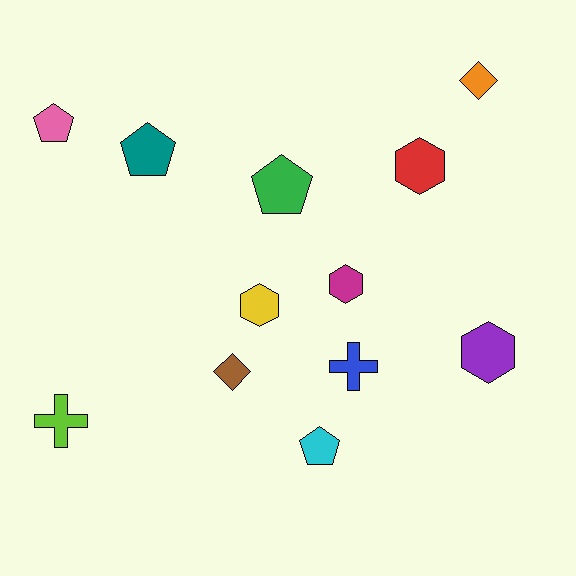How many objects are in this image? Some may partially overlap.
There are 12 objects.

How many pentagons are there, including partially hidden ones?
There are 4 pentagons.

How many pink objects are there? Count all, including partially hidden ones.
There is 1 pink object.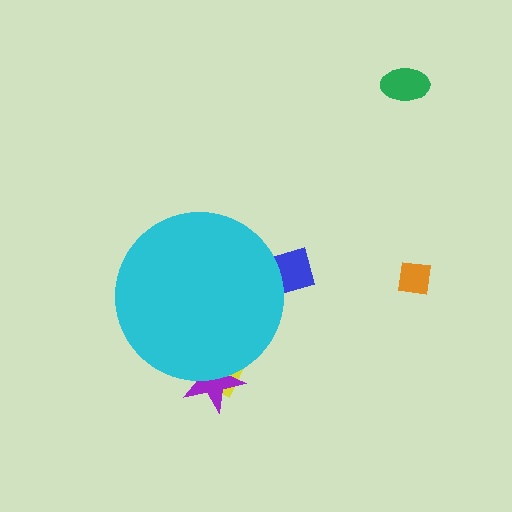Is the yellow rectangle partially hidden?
Yes, the yellow rectangle is partially hidden behind the cyan circle.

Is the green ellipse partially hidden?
No, the green ellipse is fully visible.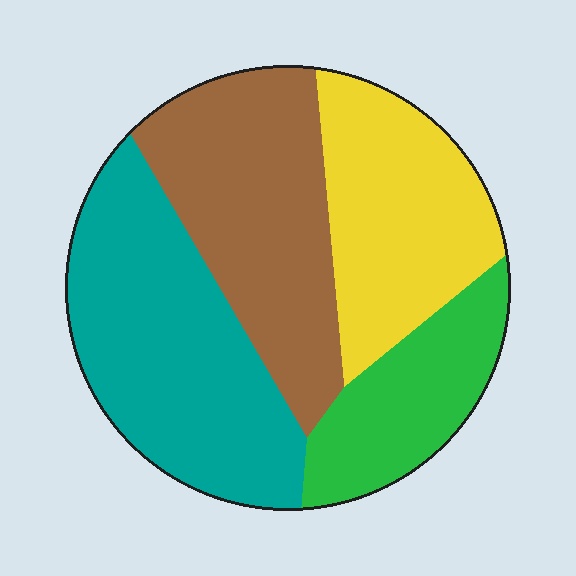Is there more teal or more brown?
Teal.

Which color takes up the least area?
Green, at roughly 15%.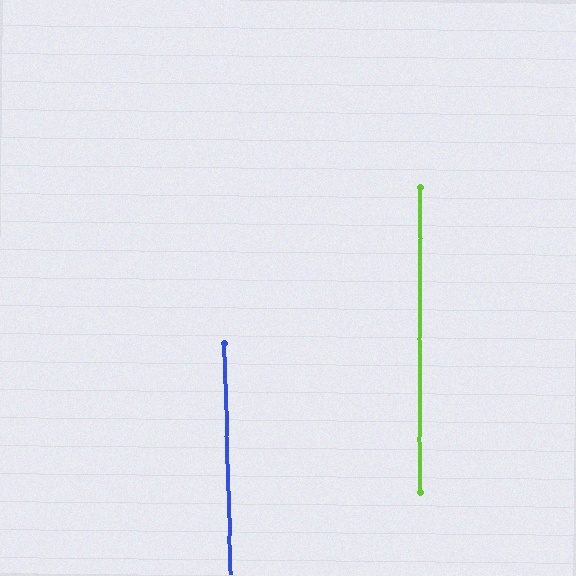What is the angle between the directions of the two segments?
Approximately 2 degrees.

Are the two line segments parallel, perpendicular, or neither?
Parallel — their directions differ by only 1.6°.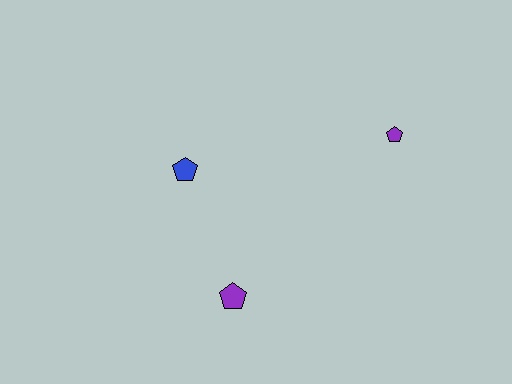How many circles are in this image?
There are no circles.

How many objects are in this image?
There are 3 objects.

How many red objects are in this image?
There are no red objects.